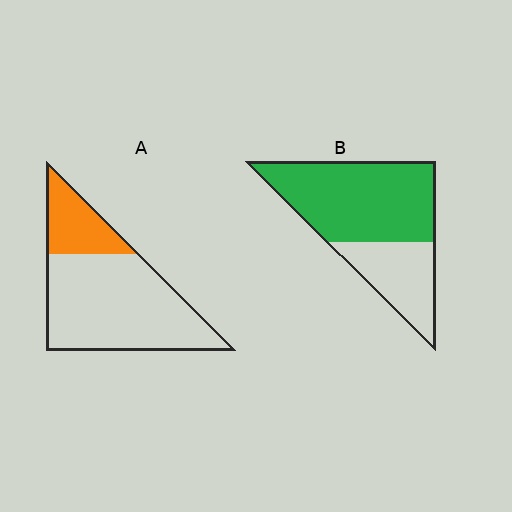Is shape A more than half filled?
No.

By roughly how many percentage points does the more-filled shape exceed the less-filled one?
By roughly 45 percentage points (B over A).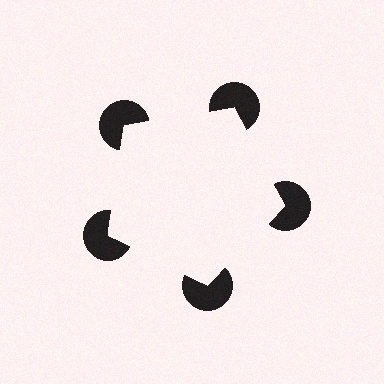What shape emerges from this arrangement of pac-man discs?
An illusory pentagon — its edges are inferred from the aligned wedge cuts in the pac-man discs, not physically drawn.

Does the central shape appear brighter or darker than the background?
It typically appears slightly brighter than the background, even though no actual brightness change is drawn.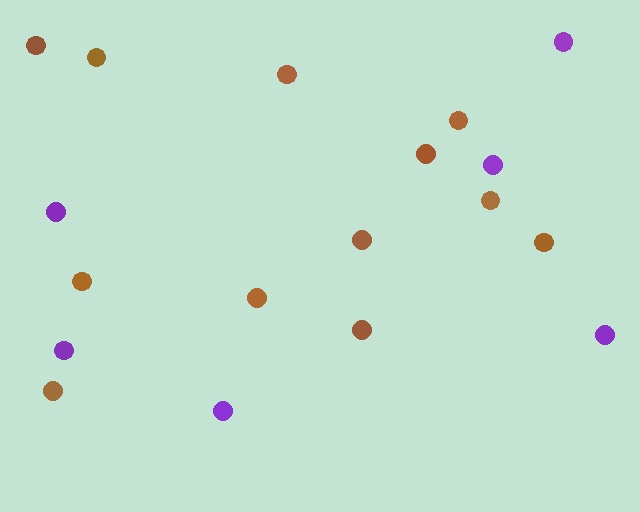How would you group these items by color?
There are 2 groups: one group of purple circles (6) and one group of brown circles (12).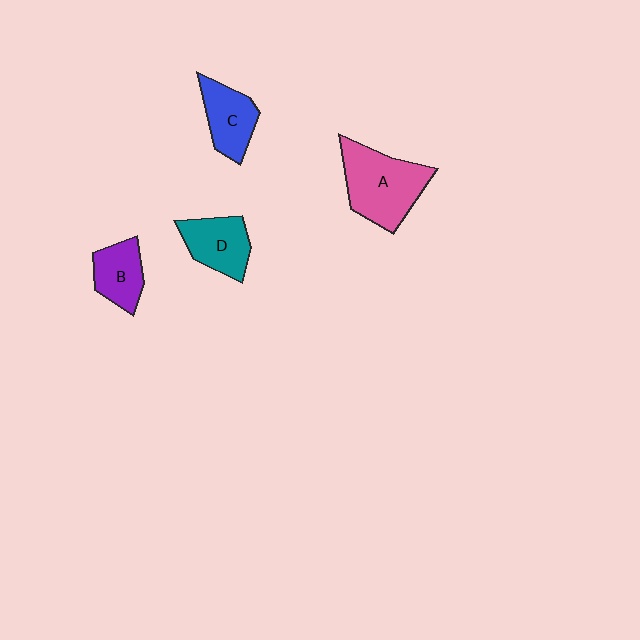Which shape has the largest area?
Shape A (pink).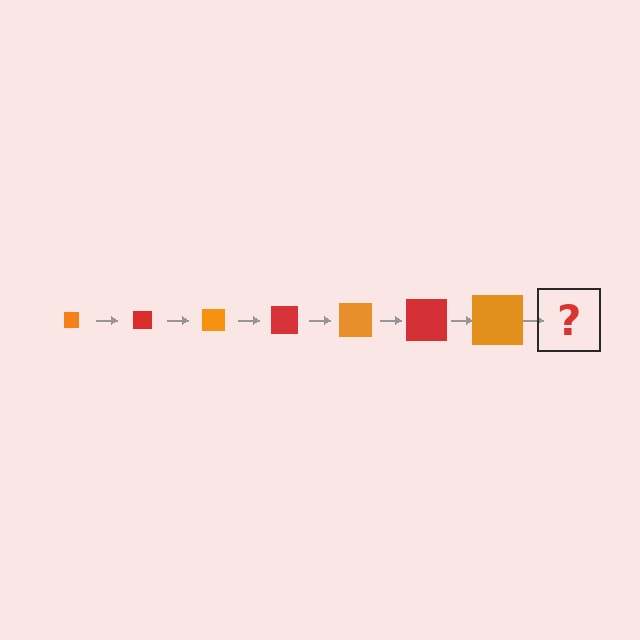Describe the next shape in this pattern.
It should be a red square, larger than the previous one.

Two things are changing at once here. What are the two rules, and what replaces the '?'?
The two rules are that the square grows larger each step and the color cycles through orange and red. The '?' should be a red square, larger than the previous one.